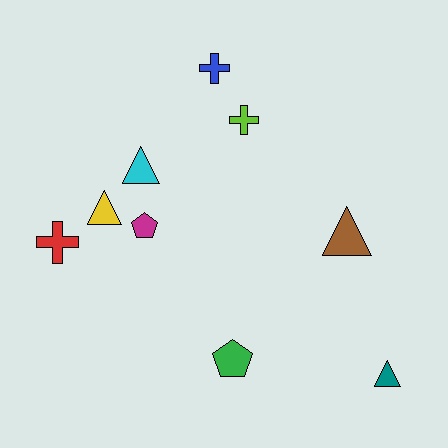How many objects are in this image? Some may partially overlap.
There are 9 objects.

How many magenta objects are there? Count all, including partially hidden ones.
There is 1 magenta object.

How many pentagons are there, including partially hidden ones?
There are 2 pentagons.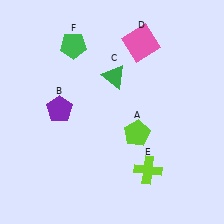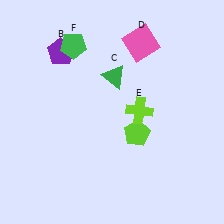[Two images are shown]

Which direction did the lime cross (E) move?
The lime cross (E) moved up.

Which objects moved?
The objects that moved are: the purple pentagon (B), the lime cross (E).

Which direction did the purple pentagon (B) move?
The purple pentagon (B) moved up.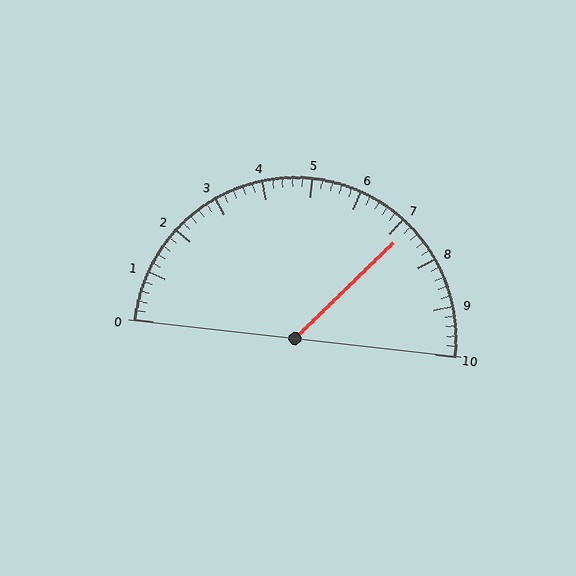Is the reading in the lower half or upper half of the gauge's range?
The reading is in the upper half of the range (0 to 10).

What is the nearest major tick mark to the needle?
The nearest major tick mark is 7.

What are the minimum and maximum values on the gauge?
The gauge ranges from 0 to 10.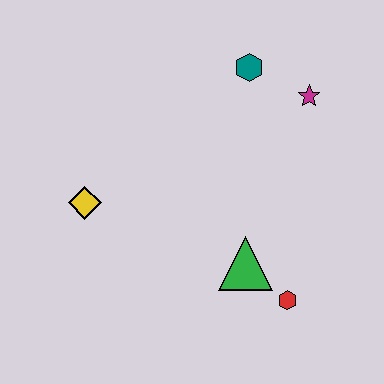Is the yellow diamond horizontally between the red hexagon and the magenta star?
No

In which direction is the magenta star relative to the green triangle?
The magenta star is above the green triangle.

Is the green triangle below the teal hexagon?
Yes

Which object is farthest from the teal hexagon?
The red hexagon is farthest from the teal hexagon.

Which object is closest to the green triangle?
The red hexagon is closest to the green triangle.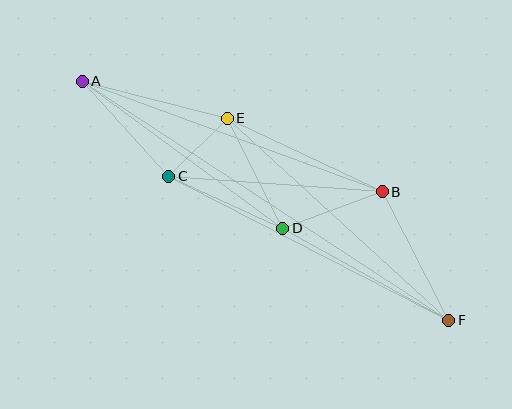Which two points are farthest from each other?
Points A and F are farthest from each other.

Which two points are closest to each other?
Points C and E are closest to each other.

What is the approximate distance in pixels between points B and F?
The distance between B and F is approximately 144 pixels.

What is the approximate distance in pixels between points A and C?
The distance between A and C is approximately 128 pixels.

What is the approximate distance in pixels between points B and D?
The distance between B and D is approximately 106 pixels.